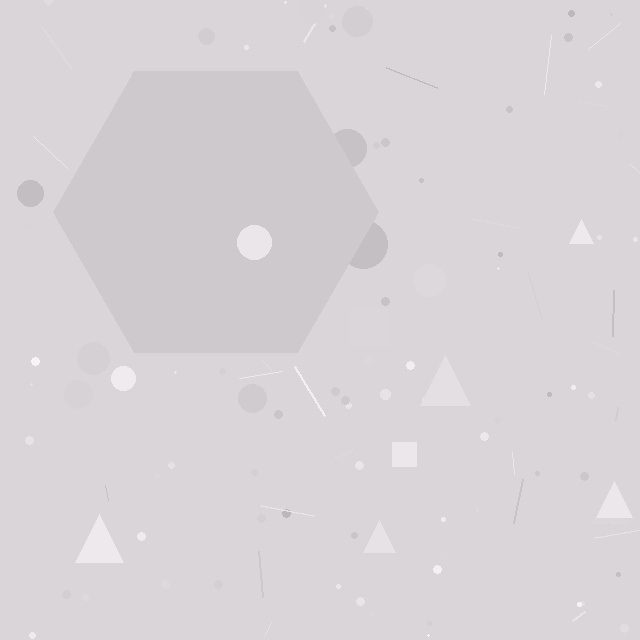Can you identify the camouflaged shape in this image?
The camouflaged shape is a hexagon.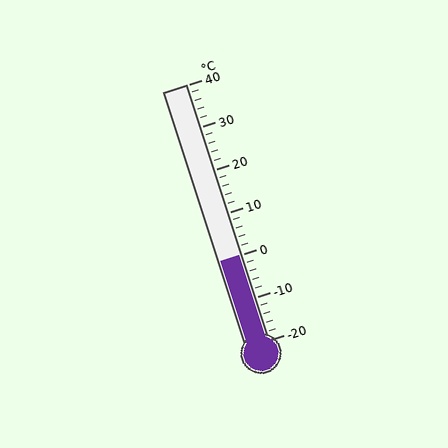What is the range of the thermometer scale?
The thermometer scale ranges from -20°C to 40°C.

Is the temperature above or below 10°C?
The temperature is below 10°C.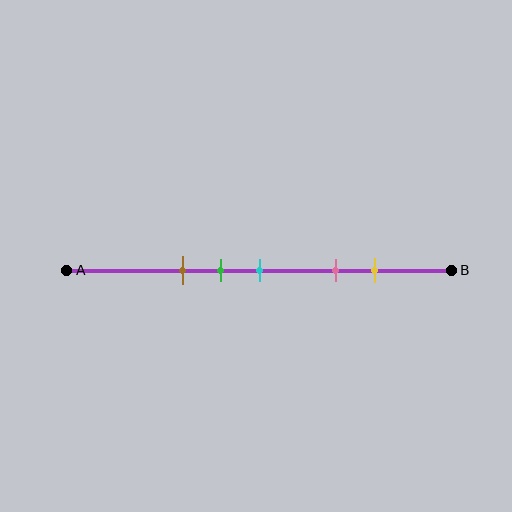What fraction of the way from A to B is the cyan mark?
The cyan mark is approximately 50% (0.5) of the way from A to B.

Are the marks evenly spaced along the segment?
No, the marks are not evenly spaced.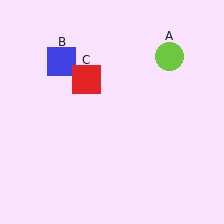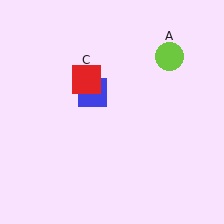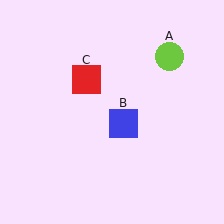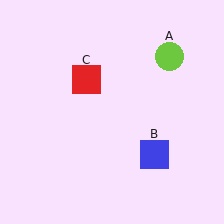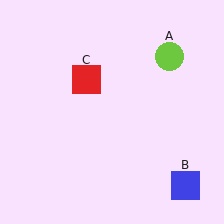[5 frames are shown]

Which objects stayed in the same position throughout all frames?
Lime circle (object A) and red square (object C) remained stationary.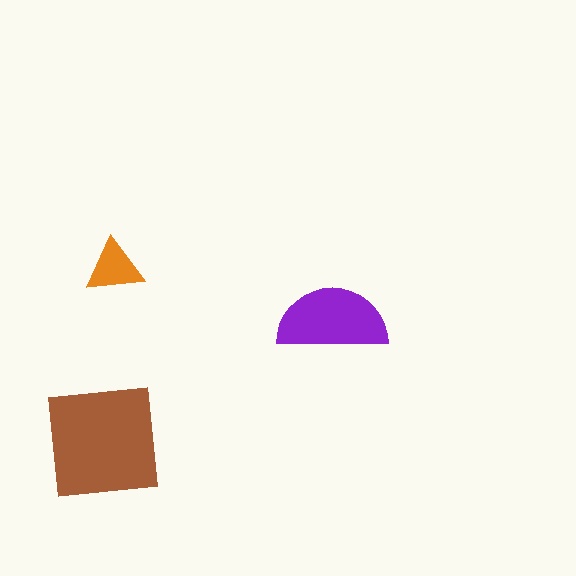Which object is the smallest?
The orange triangle.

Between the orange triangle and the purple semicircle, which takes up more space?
The purple semicircle.